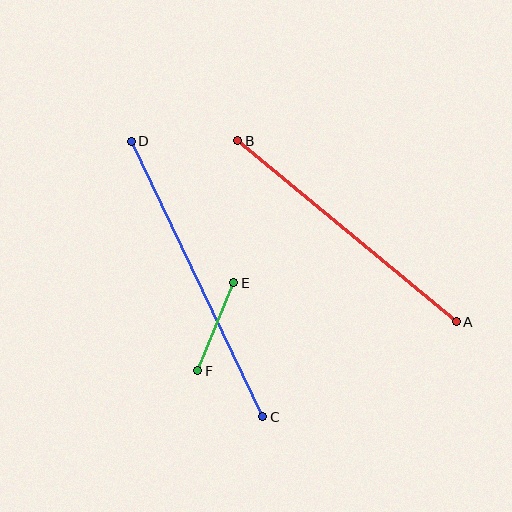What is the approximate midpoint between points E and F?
The midpoint is at approximately (216, 327) pixels.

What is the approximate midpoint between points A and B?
The midpoint is at approximately (347, 231) pixels.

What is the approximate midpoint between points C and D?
The midpoint is at approximately (197, 279) pixels.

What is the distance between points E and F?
The distance is approximately 95 pixels.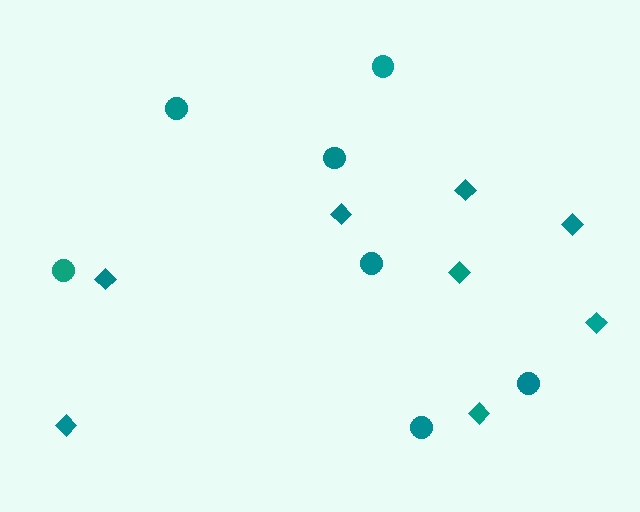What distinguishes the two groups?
There are 2 groups: one group of circles (7) and one group of diamonds (8).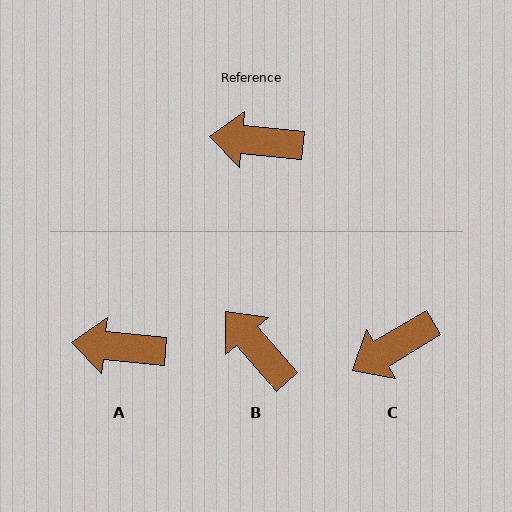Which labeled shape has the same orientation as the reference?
A.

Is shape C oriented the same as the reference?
No, it is off by about 36 degrees.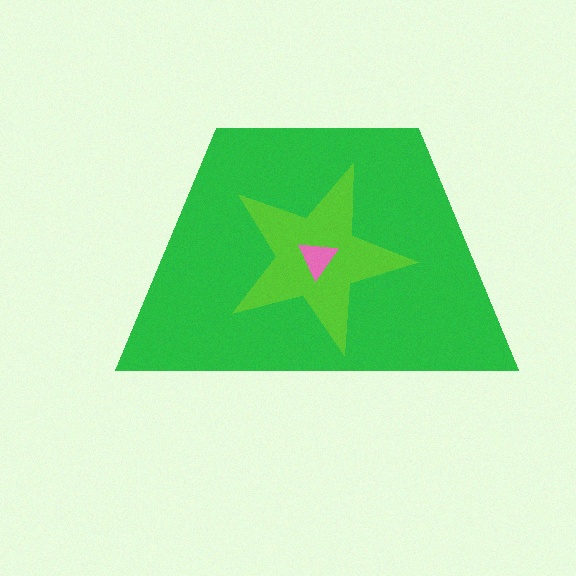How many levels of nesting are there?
3.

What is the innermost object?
The pink triangle.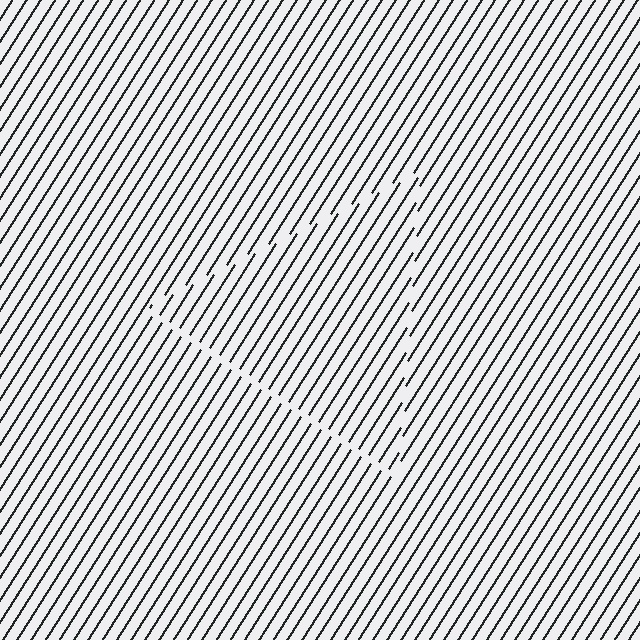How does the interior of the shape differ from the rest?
The interior of the shape contains the same grating, shifted by half a period — the contour is defined by the phase discontinuity where line-ends from the inner and outer gratings abut.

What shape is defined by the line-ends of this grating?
An illusory triangle. The interior of the shape contains the same grating, shifted by half a period — the contour is defined by the phase discontinuity where line-ends from the inner and outer gratings abut.